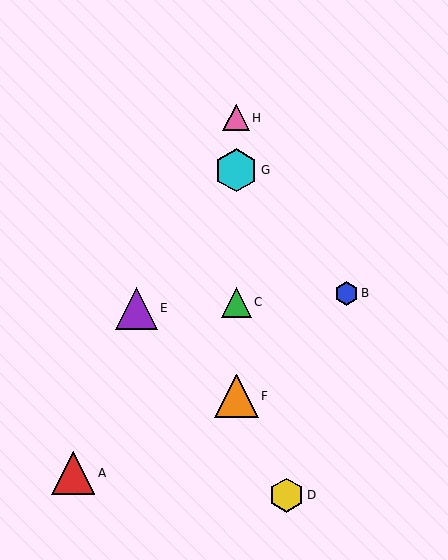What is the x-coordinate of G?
Object G is at x≈236.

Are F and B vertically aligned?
No, F is at x≈236 and B is at x≈346.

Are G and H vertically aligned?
Yes, both are at x≈236.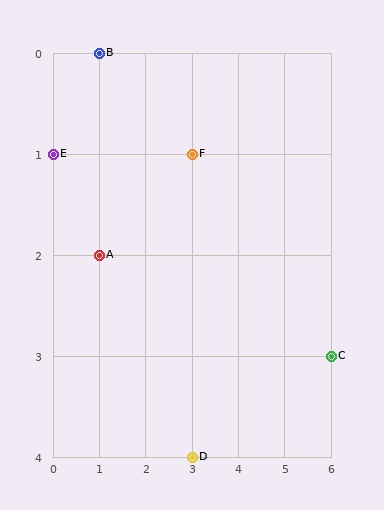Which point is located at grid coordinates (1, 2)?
Point A is at (1, 2).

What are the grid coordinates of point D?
Point D is at grid coordinates (3, 4).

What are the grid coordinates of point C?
Point C is at grid coordinates (6, 3).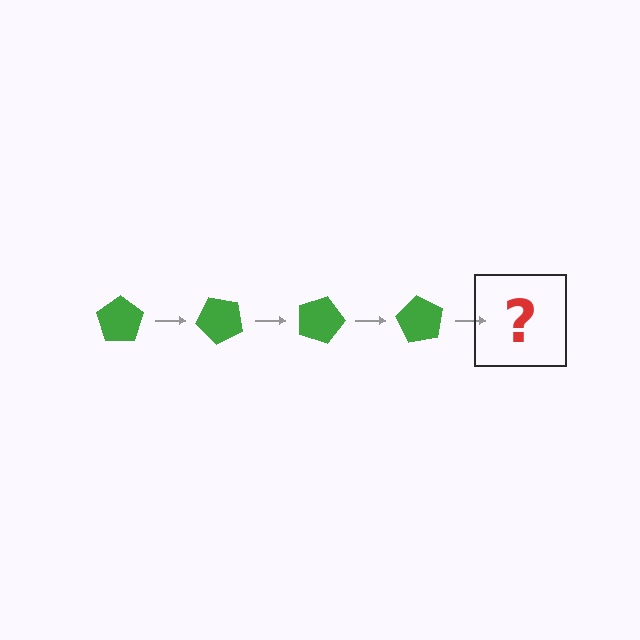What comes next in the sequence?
The next element should be a green pentagon rotated 180 degrees.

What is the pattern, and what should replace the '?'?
The pattern is that the pentagon rotates 45 degrees each step. The '?' should be a green pentagon rotated 180 degrees.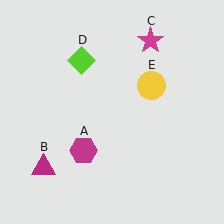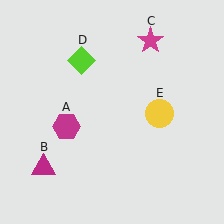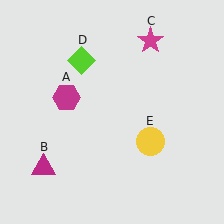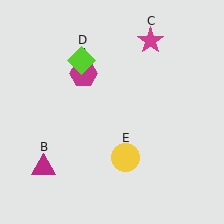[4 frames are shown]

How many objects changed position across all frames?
2 objects changed position: magenta hexagon (object A), yellow circle (object E).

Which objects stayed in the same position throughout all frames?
Magenta triangle (object B) and magenta star (object C) and lime diamond (object D) remained stationary.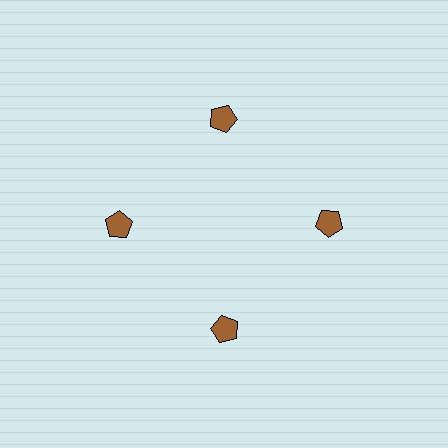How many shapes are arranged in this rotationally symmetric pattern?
There are 4 shapes, arranged in 4 groups of 1.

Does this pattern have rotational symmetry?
Yes, this pattern has 4-fold rotational symmetry. It looks the same after rotating 90 degrees around the center.